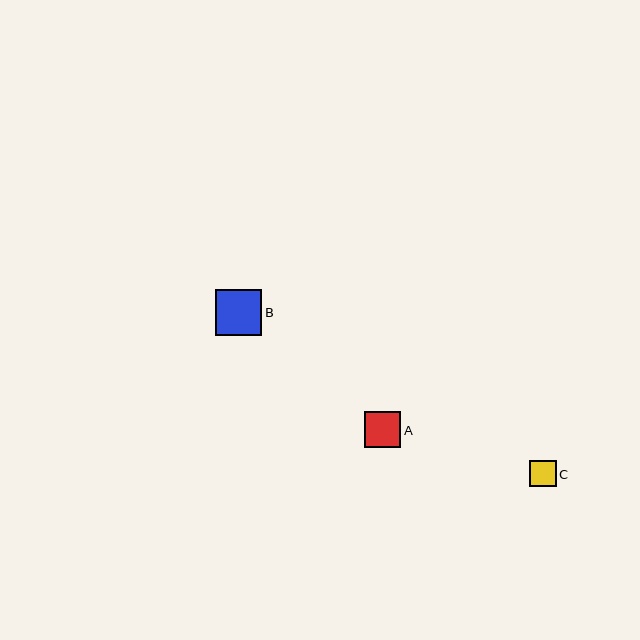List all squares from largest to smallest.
From largest to smallest: B, A, C.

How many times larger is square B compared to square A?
Square B is approximately 1.3 times the size of square A.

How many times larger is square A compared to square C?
Square A is approximately 1.3 times the size of square C.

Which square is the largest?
Square B is the largest with a size of approximately 46 pixels.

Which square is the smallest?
Square C is the smallest with a size of approximately 27 pixels.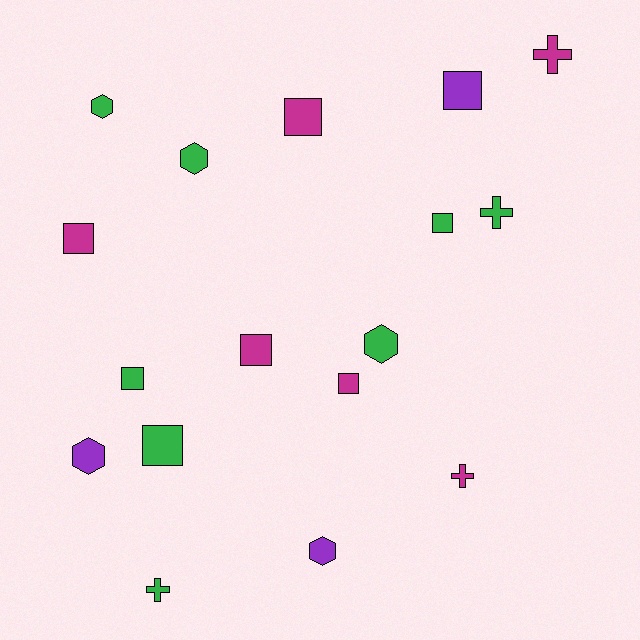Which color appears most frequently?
Green, with 8 objects.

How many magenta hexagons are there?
There are no magenta hexagons.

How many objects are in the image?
There are 17 objects.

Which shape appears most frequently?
Square, with 8 objects.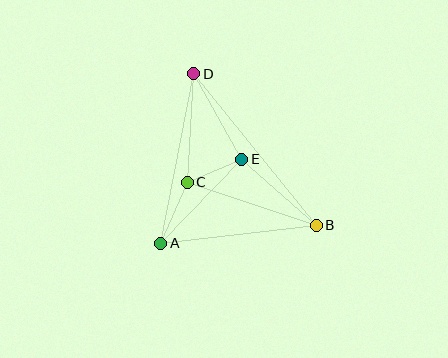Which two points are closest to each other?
Points C and E are closest to each other.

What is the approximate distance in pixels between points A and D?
The distance between A and D is approximately 172 pixels.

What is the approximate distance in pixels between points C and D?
The distance between C and D is approximately 109 pixels.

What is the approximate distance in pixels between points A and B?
The distance between A and B is approximately 157 pixels.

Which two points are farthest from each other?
Points B and D are farthest from each other.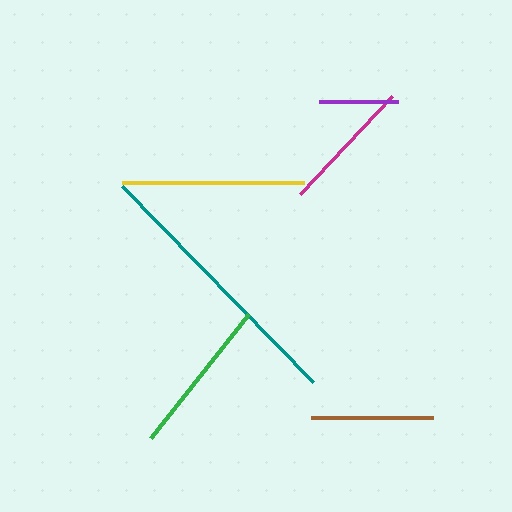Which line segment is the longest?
The teal line is the longest at approximately 274 pixels.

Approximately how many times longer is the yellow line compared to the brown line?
The yellow line is approximately 1.5 times the length of the brown line.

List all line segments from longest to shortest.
From longest to shortest: teal, yellow, green, magenta, brown, purple.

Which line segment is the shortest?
The purple line is the shortest at approximately 79 pixels.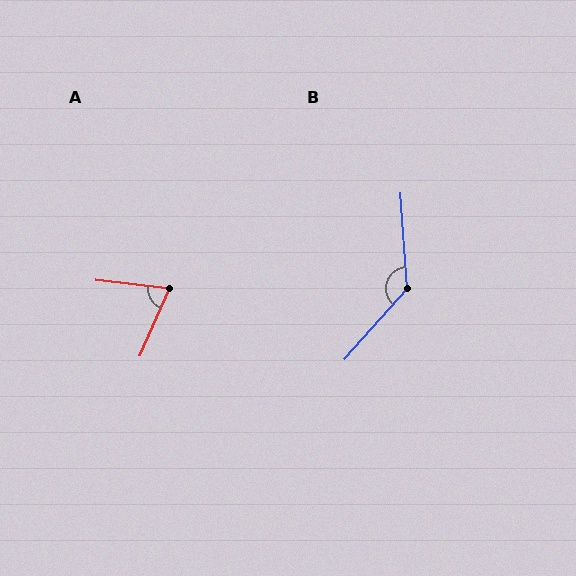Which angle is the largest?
B, at approximately 135 degrees.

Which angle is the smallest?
A, at approximately 73 degrees.